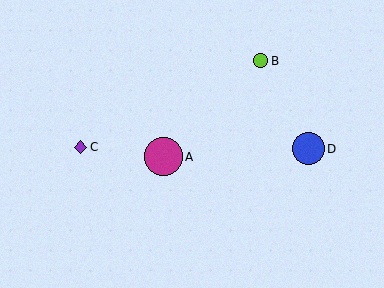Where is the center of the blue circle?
The center of the blue circle is at (308, 149).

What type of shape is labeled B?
Shape B is a lime circle.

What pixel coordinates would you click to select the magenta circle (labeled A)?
Click at (163, 157) to select the magenta circle A.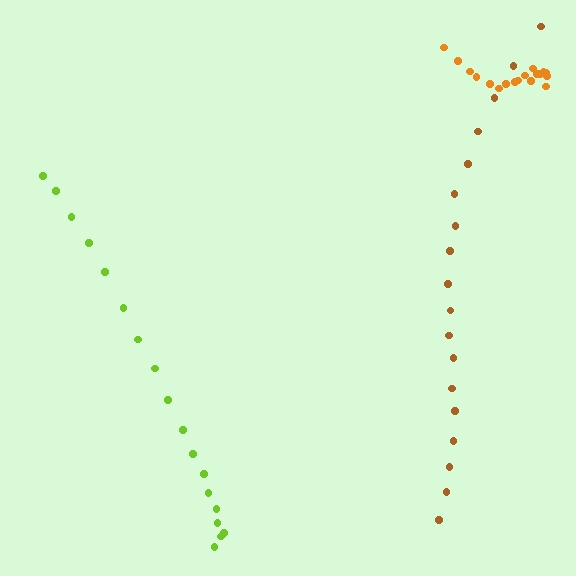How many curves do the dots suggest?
There are 3 distinct paths.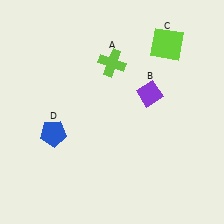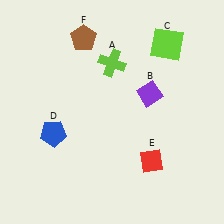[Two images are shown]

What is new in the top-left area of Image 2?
A brown pentagon (F) was added in the top-left area of Image 2.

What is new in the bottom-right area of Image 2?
A red diamond (E) was added in the bottom-right area of Image 2.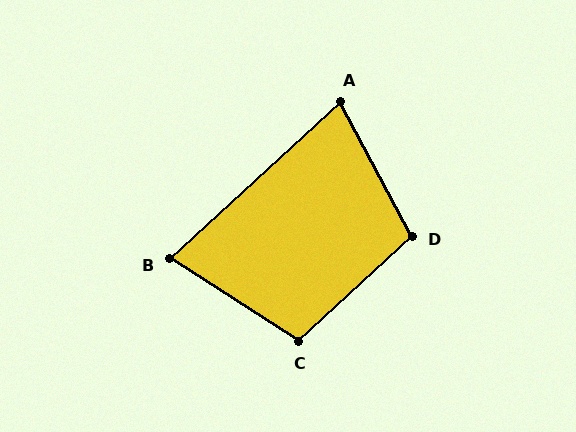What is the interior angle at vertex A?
Approximately 76 degrees (acute).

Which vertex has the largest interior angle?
D, at approximately 105 degrees.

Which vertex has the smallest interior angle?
B, at approximately 75 degrees.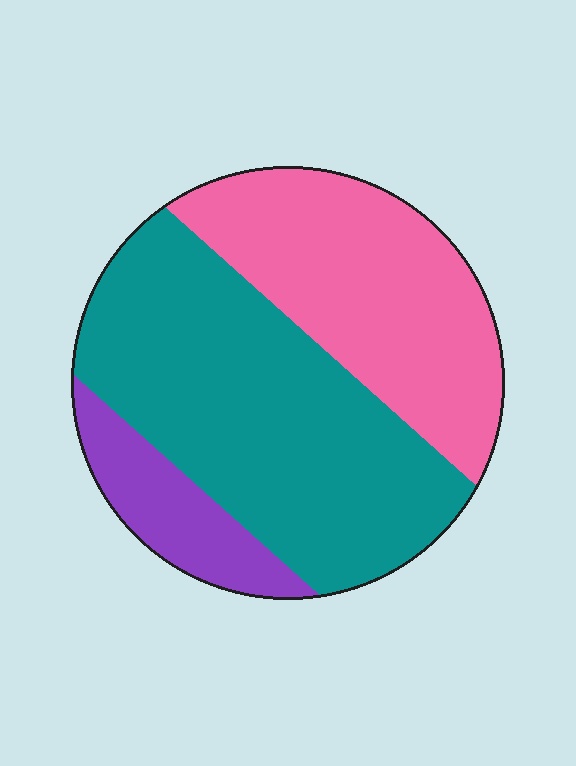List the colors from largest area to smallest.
From largest to smallest: teal, pink, purple.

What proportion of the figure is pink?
Pink takes up about three eighths (3/8) of the figure.